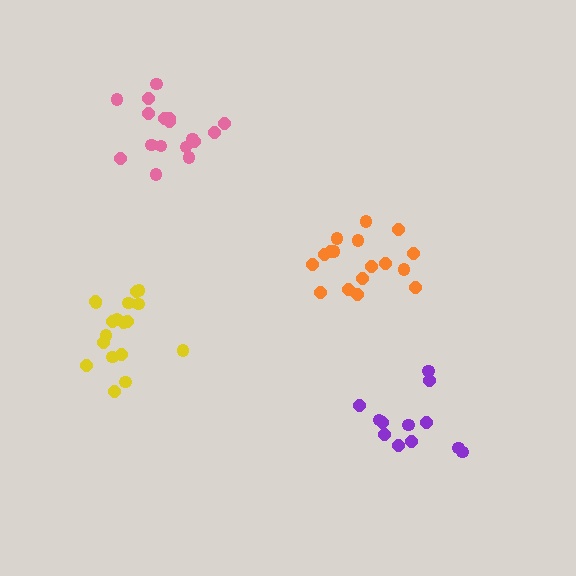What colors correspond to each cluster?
The clusters are colored: yellow, orange, pink, purple.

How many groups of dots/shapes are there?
There are 4 groups.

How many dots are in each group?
Group 1: 18 dots, Group 2: 17 dots, Group 3: 17 dots, Group 4: 12 dots (64 total).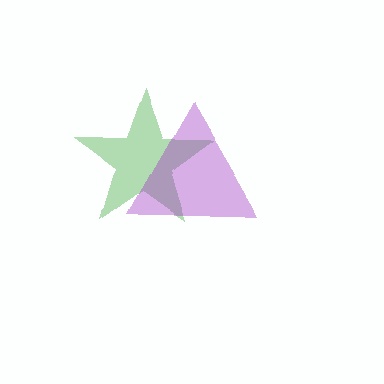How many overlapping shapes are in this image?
There are 2 overlapping shapes in the image.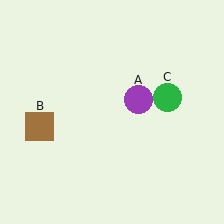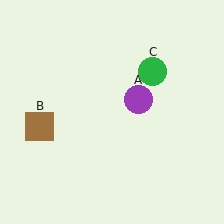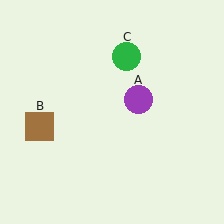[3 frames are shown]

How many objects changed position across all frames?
1 object changed position: green circle (object C).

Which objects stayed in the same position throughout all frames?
Purple circle (object A) and brown square (object B) remained stationary.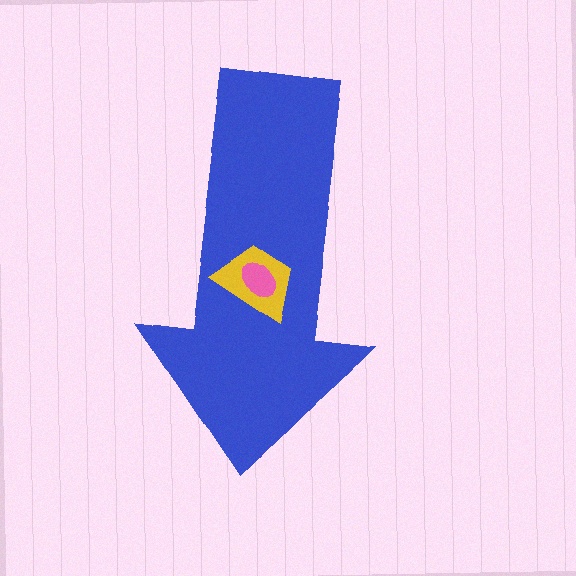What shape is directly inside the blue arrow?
The yellow trapezoid.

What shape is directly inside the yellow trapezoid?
The pink ellipse.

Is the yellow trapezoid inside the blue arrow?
Yes.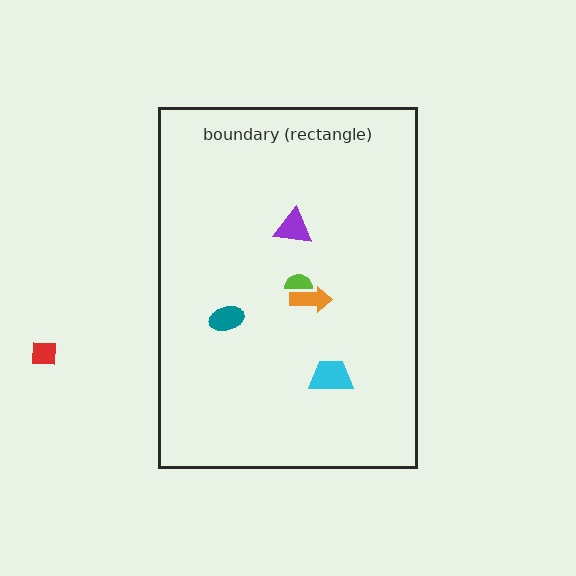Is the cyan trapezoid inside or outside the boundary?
Inside.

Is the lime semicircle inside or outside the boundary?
Inside.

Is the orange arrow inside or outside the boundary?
Inside.